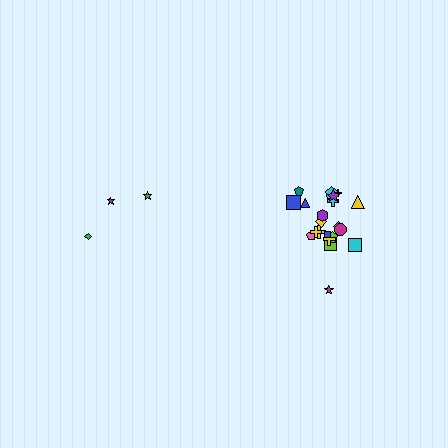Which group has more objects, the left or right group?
The right group.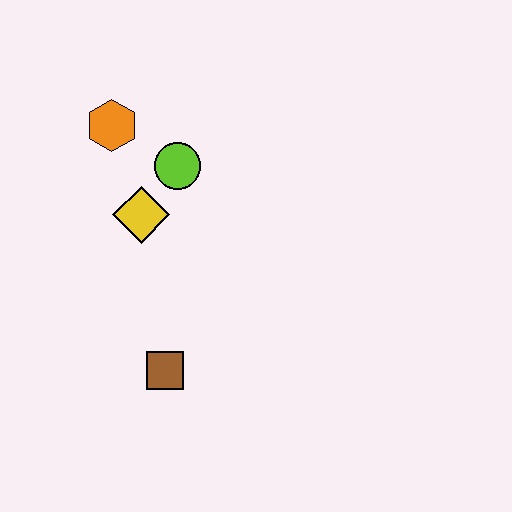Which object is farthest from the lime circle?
The brown square is farthest from the lime circle.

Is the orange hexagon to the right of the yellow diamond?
No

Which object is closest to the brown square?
The yellow diamond is closest to the brown square.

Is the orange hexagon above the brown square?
Yes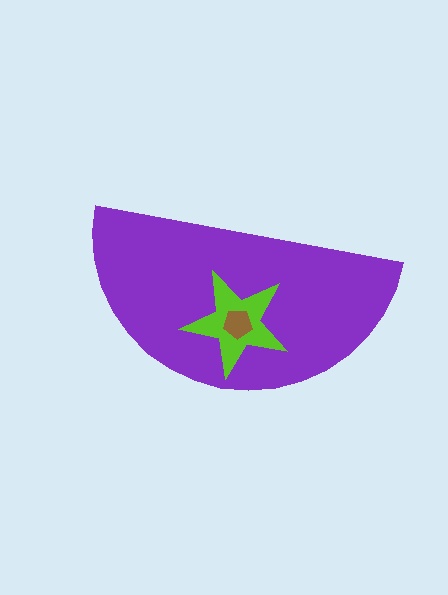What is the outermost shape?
The purple semicircle.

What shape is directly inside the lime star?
The brown pentagon.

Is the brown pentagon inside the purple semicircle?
Yes.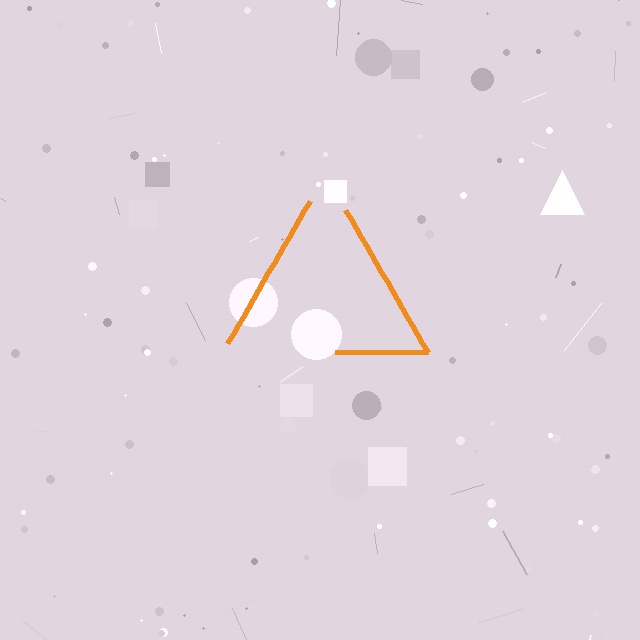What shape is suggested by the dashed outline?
The dashed outline suggests a triangle.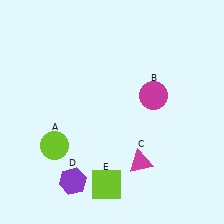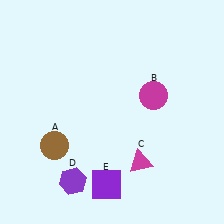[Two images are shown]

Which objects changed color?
A changed from lime to brown. E changed from lime to purple.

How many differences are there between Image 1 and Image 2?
There are 2 differences between the two images.